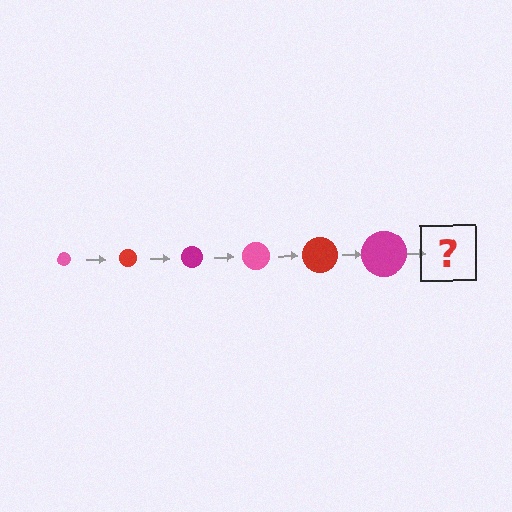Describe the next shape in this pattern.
It should be a pink circle, larger than the previous one.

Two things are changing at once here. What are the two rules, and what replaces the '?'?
The two rules are that the circle grows larger each step and the color cycles through pink, red, and magenta. The '?' should be a pink circle, larger than the previous one.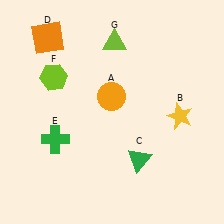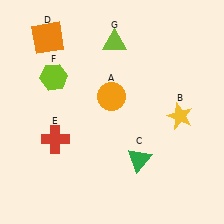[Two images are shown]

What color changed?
The cross (E) changed from green in Image 1 to red in Image 2.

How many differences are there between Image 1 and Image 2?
There is 1 difference between the two images.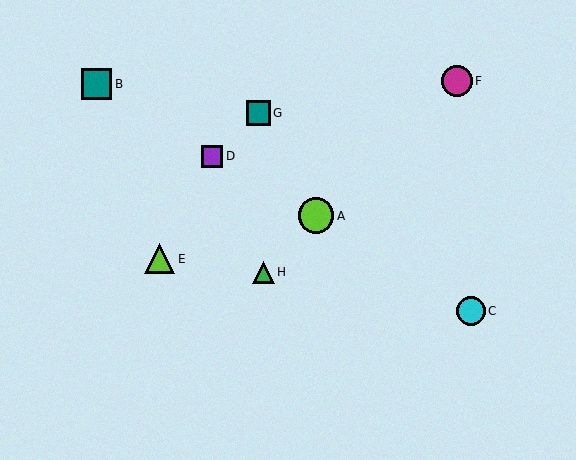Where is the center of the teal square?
The center of the teal square is at (96, 84).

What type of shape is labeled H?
Shape H is a green triangle.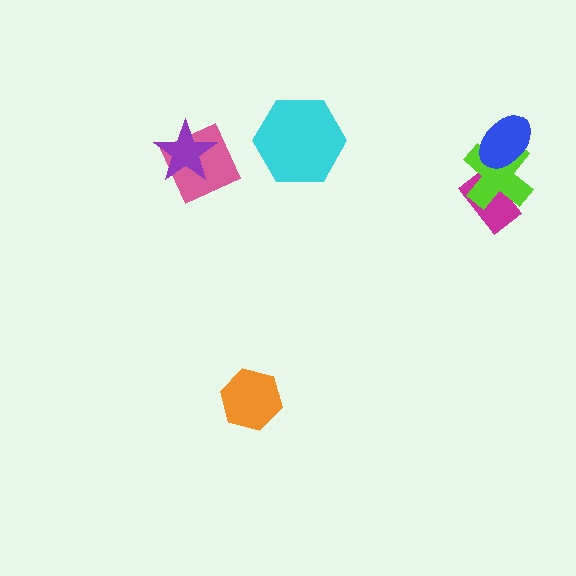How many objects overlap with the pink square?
1 object overlaps with the pink square.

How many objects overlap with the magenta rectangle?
1 object overlaps with the magenta rectangle.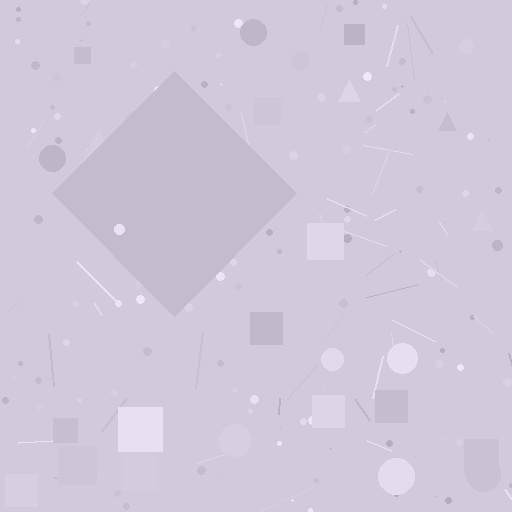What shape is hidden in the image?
A diamond is hidden in the image.